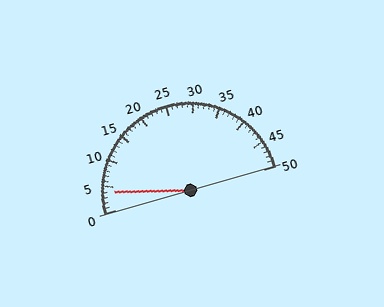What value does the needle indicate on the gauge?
The needle indicates approximately 4.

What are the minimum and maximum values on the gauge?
The gauge ranges from 0 to 50.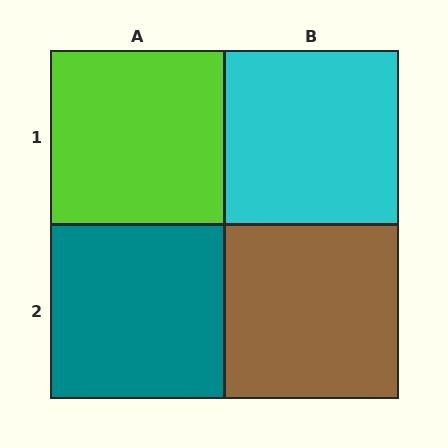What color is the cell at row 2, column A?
Teal.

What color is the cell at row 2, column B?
Brown.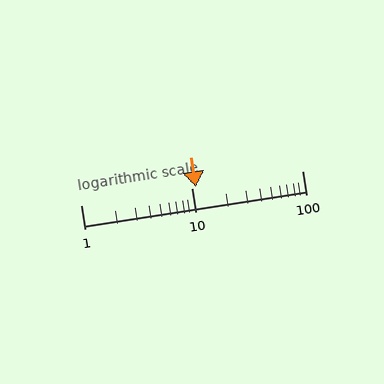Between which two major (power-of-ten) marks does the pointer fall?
The pointer is between 10 and 100.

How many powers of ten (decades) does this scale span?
The scale spans 2 decades, from 1 to 100.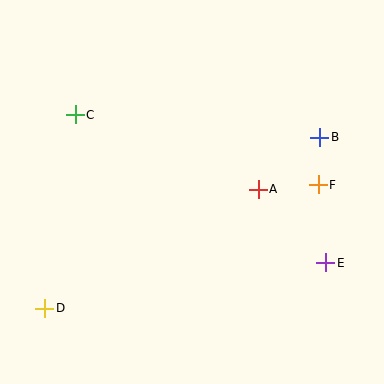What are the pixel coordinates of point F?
Point F is at (318, 185).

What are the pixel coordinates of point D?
Point D is at (45, 308).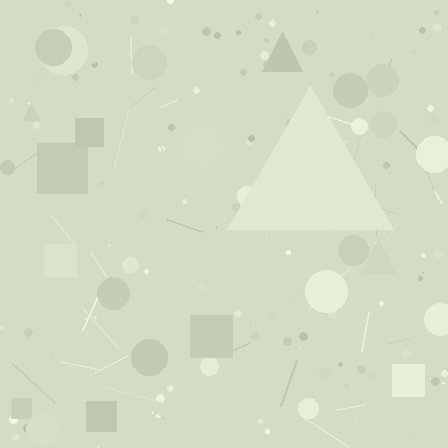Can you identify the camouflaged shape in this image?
The camouflaged shape is a triangle.